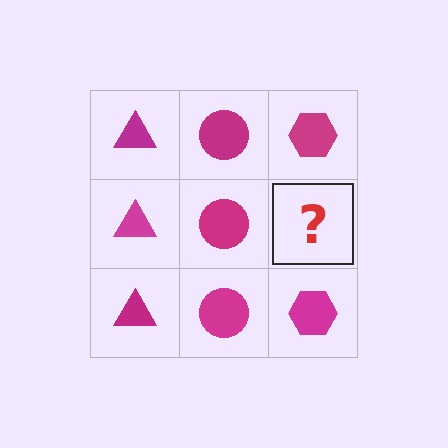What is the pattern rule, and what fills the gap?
The rule is that each column has a consistent shape. The gap should be filled with a magenta hexagon.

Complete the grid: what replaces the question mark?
The question mark should be replaced with a magenta hexagon.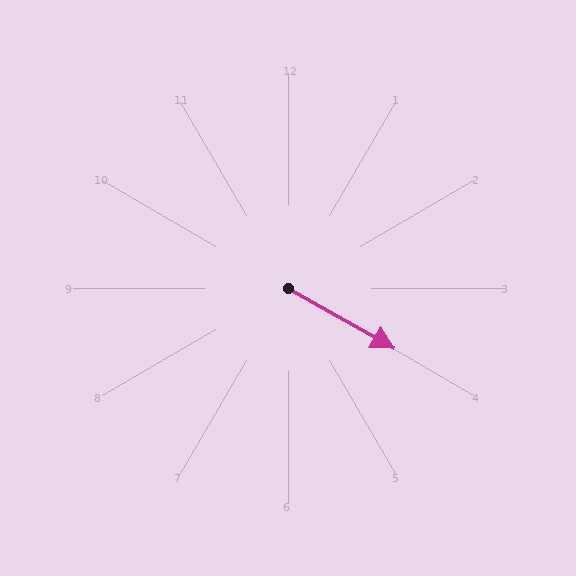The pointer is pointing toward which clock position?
Roughly 4 o'clock.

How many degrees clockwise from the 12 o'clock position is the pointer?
Approximately 119 degrees.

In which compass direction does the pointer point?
Southeast.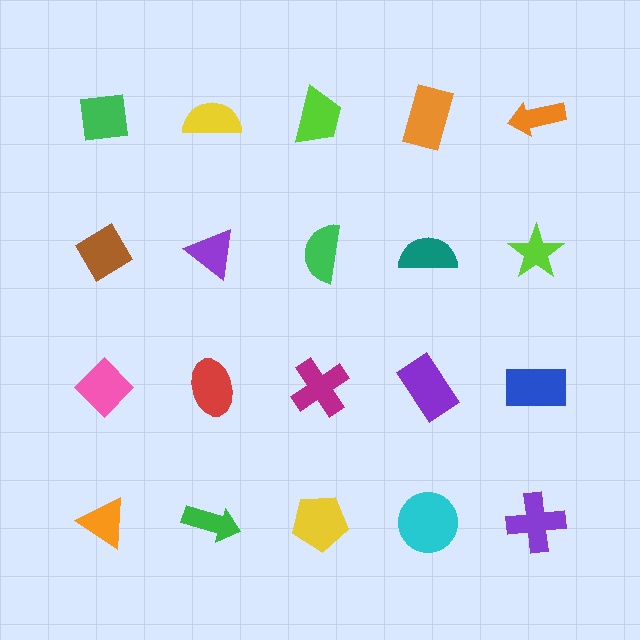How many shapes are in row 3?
5 shapes.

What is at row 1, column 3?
A lime trapezoid.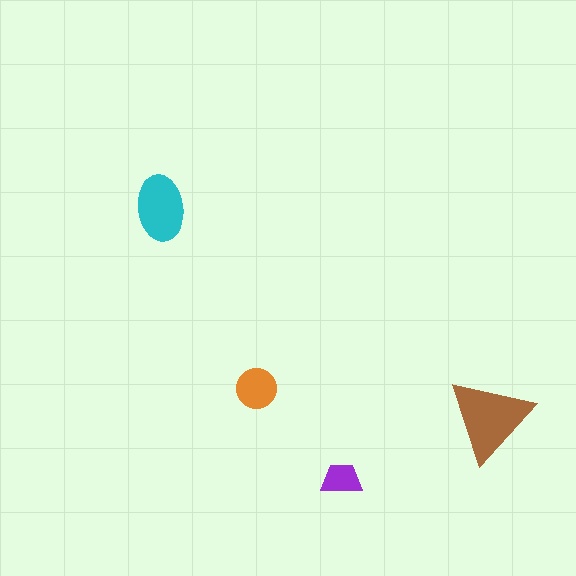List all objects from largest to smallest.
The brown triangle, the cyan ellipse, the orange circle, the purple trapezoid.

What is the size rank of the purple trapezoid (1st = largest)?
4th.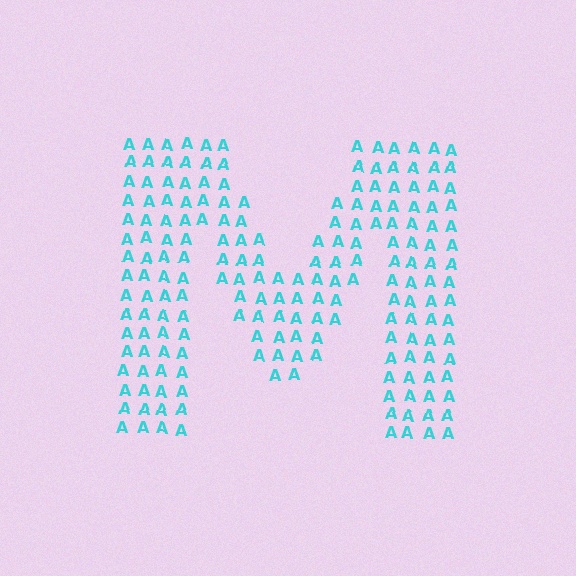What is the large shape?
The large shape is the letter M.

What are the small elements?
The small elements are letter A's.